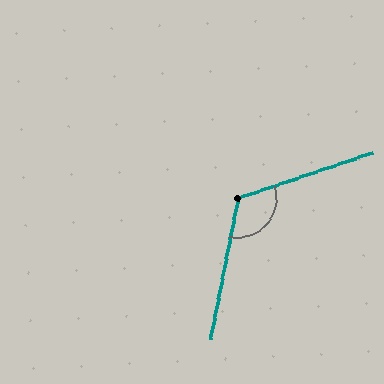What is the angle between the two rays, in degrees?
Approximately 120 degrees.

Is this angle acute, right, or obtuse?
It is obtuse.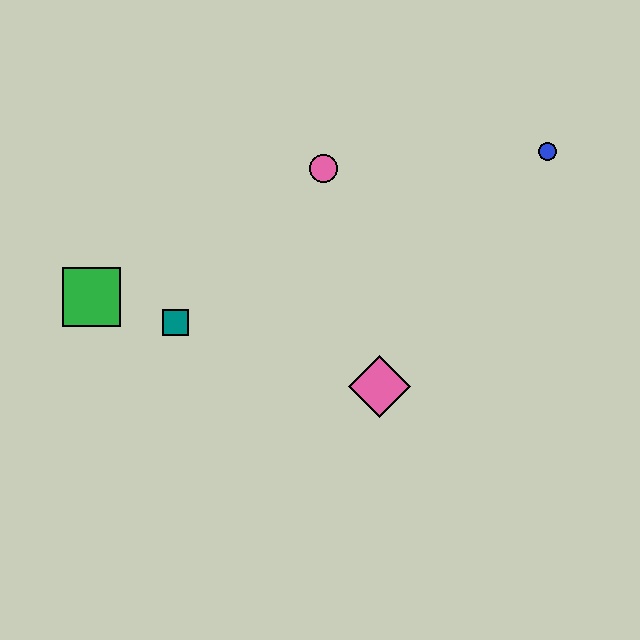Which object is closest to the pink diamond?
The teal square is closest to the pink diamond.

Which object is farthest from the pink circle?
The green square is farthest from the pink circle.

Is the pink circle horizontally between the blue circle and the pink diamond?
No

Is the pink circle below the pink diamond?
No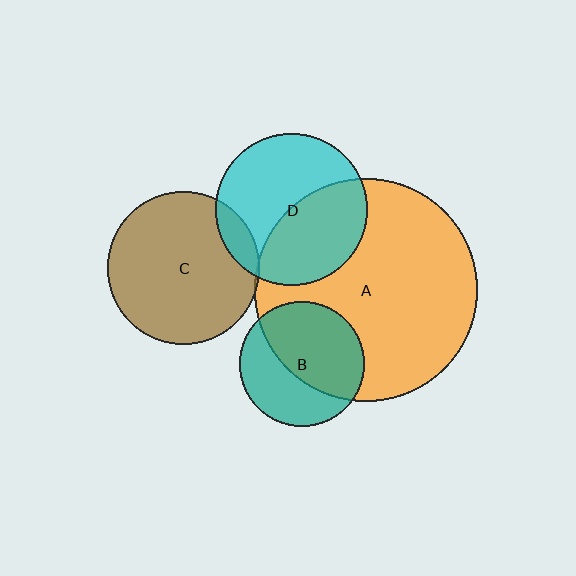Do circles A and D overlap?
Yes.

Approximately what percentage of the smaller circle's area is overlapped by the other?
Approximately 45%.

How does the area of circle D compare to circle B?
Approximately 1.5 times.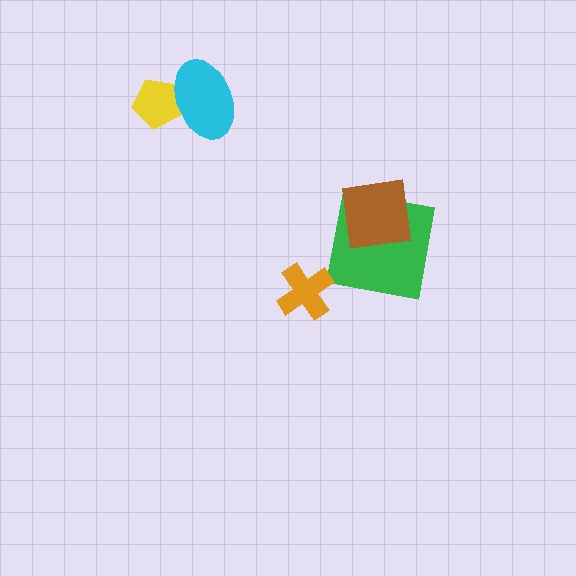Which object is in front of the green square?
The brown square is in front of the green square.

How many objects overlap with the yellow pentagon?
1 object overlaps with the yellow pentagon.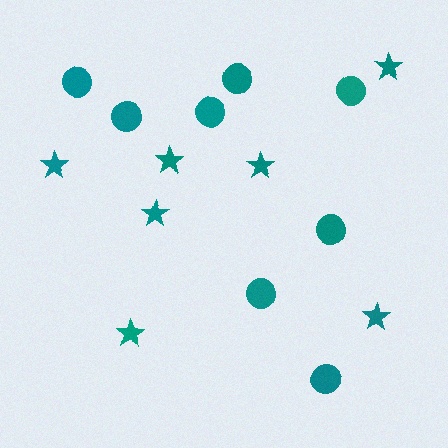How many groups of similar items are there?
There are 2 groups: one group of stars (7) and one group of circles (8).